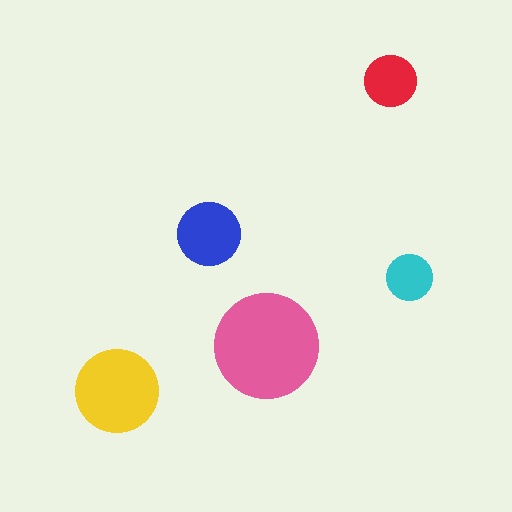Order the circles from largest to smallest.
the pink one, the yellow one, the blue one, the red one, the cyan one.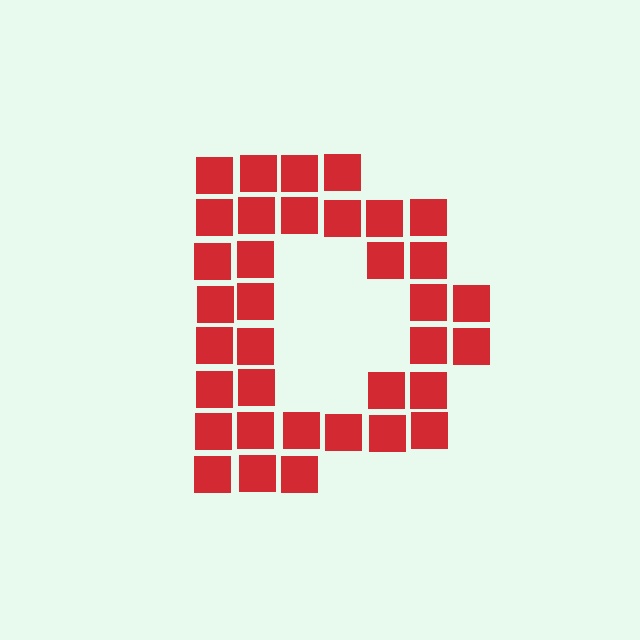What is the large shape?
The large shape is the letter D.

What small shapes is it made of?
It is made of small squares.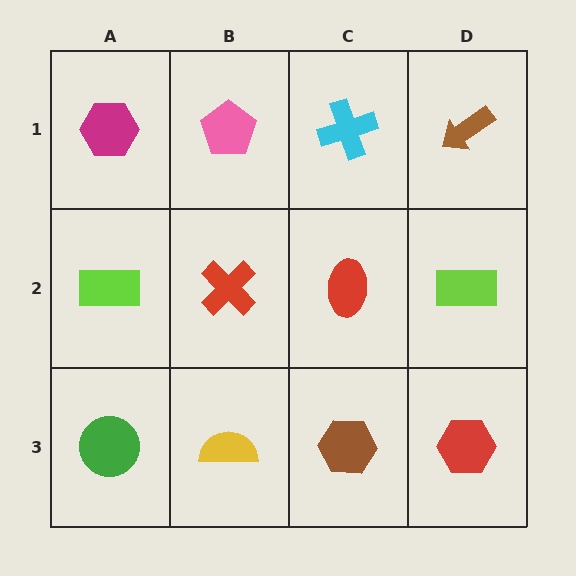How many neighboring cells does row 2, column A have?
3.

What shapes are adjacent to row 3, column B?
A red cross (row 2, column B), a green circle (row 3, column A), a brown hexagon (row 3, column C).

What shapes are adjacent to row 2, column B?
A pink pentagon (row 1, column B), a yellow semicircle (row 3, column B), a lime rectangle (row 2, column A), a red ellipse (row 2, column C).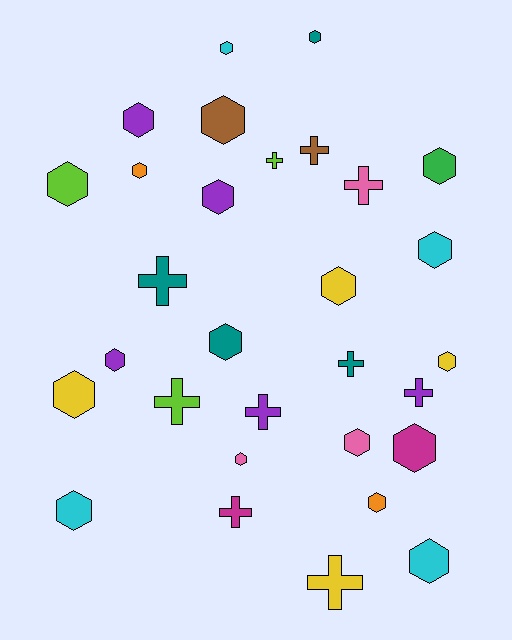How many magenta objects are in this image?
There are 2 magenta objects.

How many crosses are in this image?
There are 10 crosses.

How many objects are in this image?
There are 30 objects.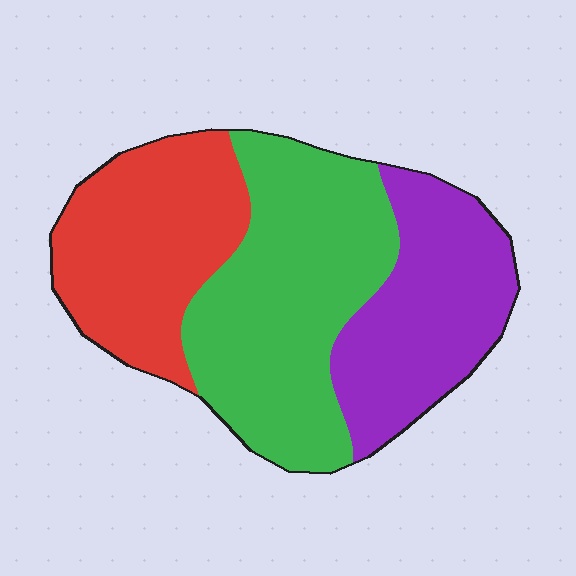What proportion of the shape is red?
Red covers 30% of the shape.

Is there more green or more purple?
Green.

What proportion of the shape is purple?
Purple covers 28% of the shape.